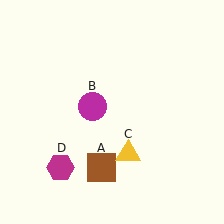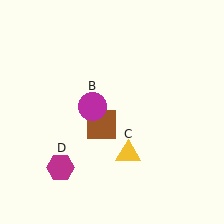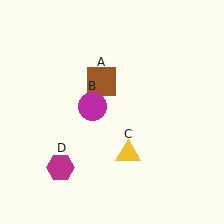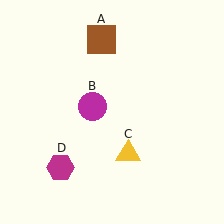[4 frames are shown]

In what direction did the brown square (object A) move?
The brown square (object A) moved up.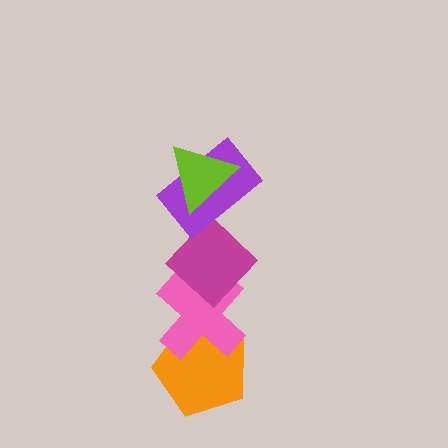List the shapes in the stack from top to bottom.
From top to bottom: the lime triangle, the purple rectangle, the magenta diamond, the pink cross, the orange pentagon.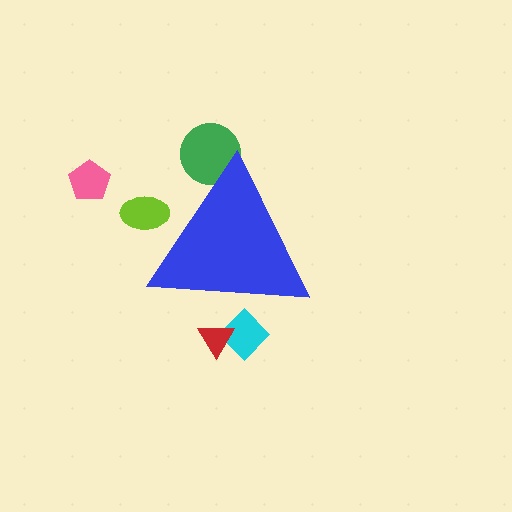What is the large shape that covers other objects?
A blue triangle.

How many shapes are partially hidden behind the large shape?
4 shapes are partially hidden.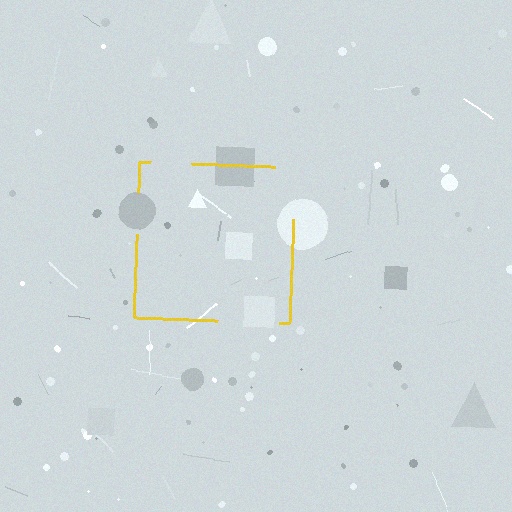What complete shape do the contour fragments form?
The contour fragments form a square.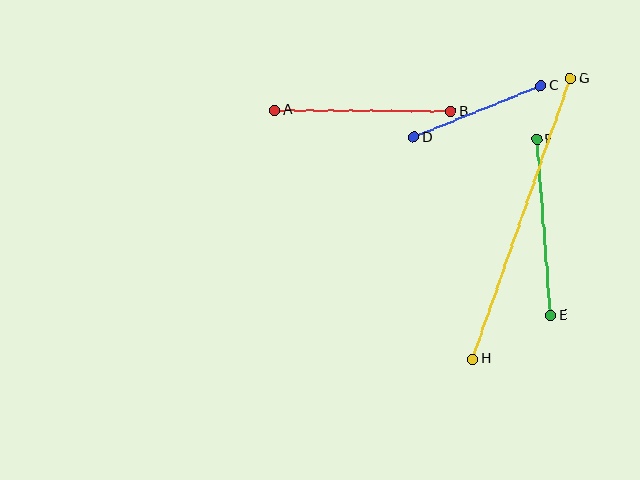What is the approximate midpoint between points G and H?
The midpoint is at approximately (521, 219) pixels.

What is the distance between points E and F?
The distance is approximately 177 pixels.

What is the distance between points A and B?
The distance is approximately 177 pixels.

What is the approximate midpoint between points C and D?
The midpoint is at approximately (477, 111) pixels.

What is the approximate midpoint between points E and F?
The midpoint is at approximately (544, 227) pixels.